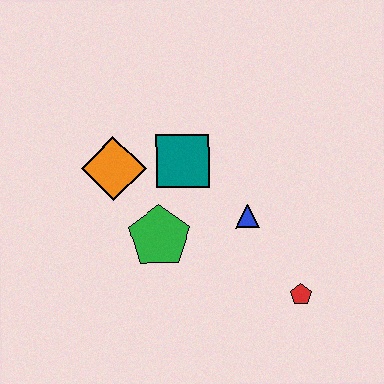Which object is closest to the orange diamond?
The teal square is closest to the orange diamond.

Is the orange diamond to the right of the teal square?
No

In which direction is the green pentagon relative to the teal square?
The green pentagon is below the teal square.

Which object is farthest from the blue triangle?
The orange diamond is farthest from the blue triangle.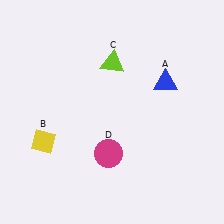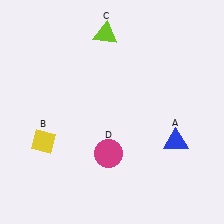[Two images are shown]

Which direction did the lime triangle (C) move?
The lime triangle (C) moved up.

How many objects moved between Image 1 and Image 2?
2 objects moved between the two images.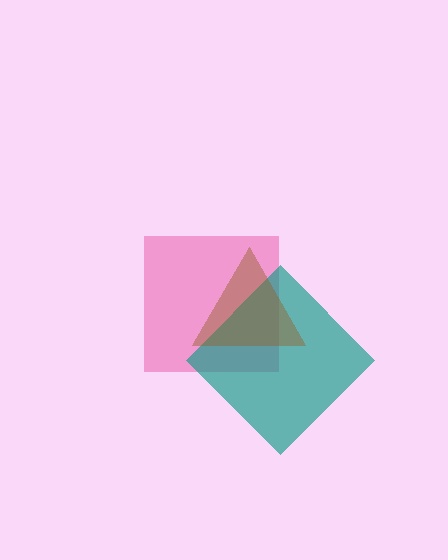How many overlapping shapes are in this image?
There are 3 overlapping shapes in the image.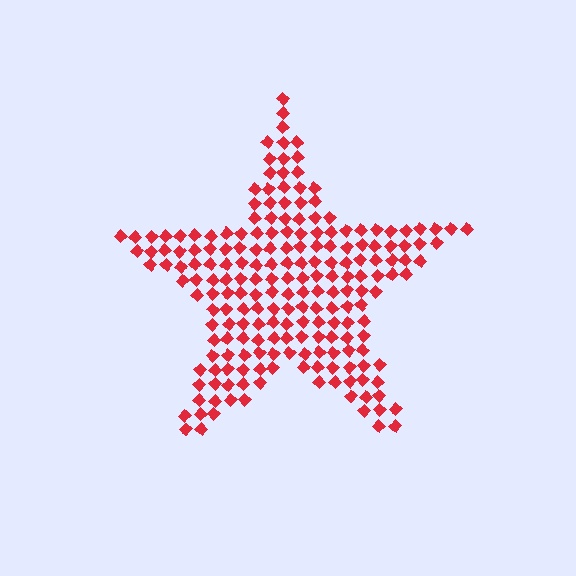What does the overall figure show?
The overall figure shows a star.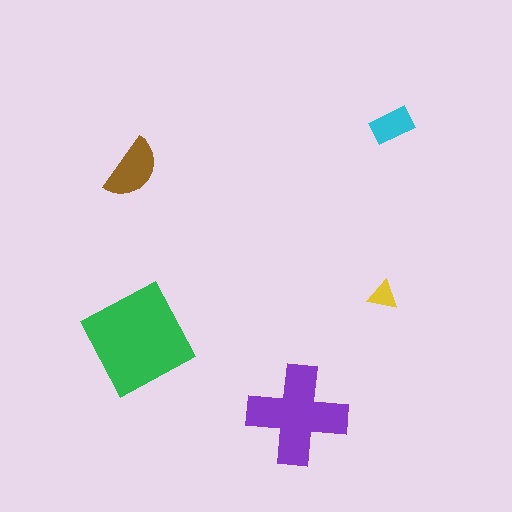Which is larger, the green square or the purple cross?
The green square.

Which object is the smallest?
The yellow triangle.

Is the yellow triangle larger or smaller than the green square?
Smaller.